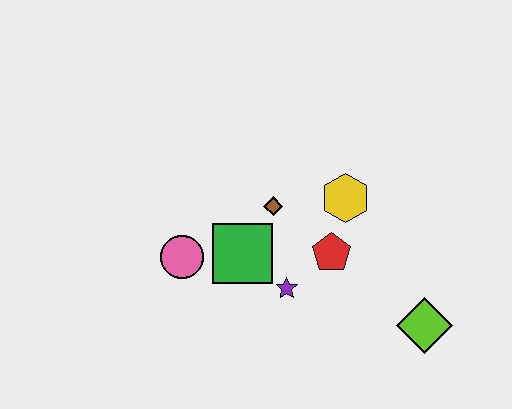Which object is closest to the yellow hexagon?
The red pentagon is closest to the yellow hexagon.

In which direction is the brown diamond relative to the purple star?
The brown diamond is above the purple star.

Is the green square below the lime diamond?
No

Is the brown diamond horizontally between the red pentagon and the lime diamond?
No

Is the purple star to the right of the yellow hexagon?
No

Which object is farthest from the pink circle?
The lime diamond is farthest from the pink circle.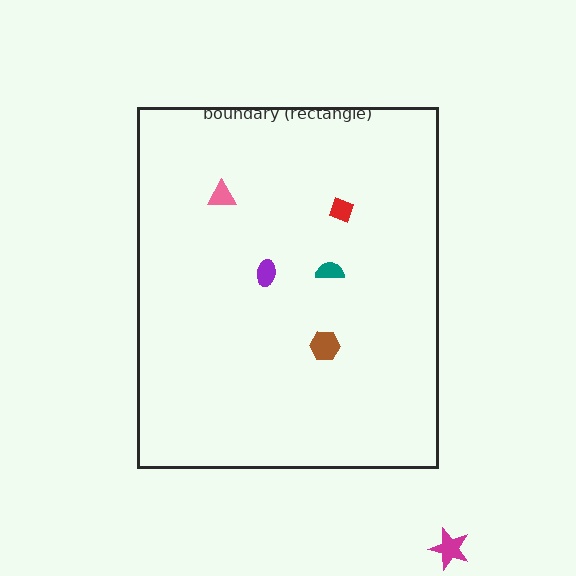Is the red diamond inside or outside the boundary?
Inside.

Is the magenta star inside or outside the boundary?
Outside.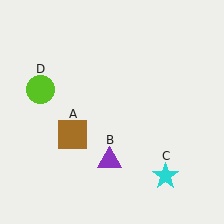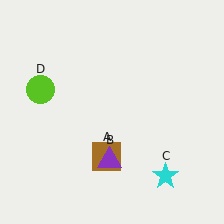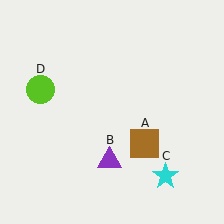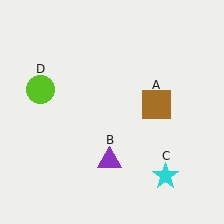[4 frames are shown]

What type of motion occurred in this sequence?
The brown square (object A) rotated counterclockwise around the center of the scene.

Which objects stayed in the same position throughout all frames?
Purple triangle (object B) and cyan star (object C) and lime circle (object D) remained stationary.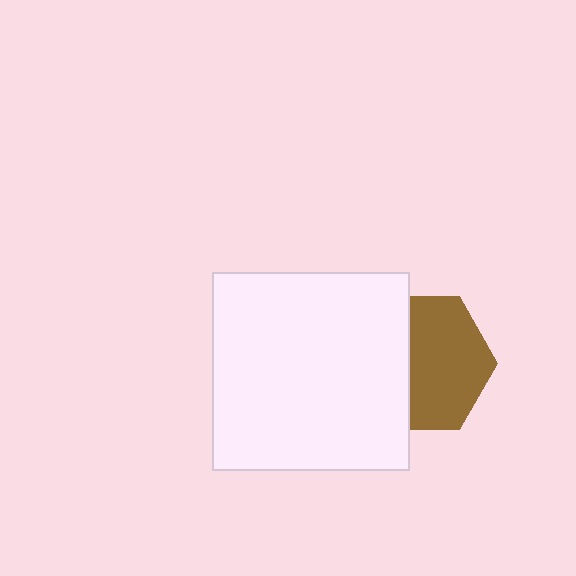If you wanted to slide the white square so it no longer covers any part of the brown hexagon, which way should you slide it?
Slide it left — that is the most direct way to separate the two shapes.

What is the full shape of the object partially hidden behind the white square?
The partially hidden object is a brown hexagon.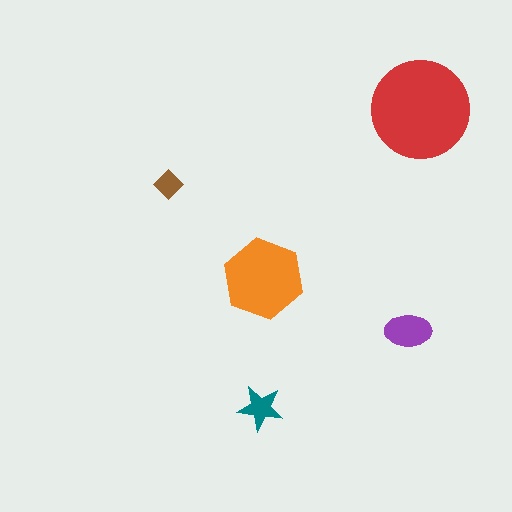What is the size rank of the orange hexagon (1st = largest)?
2nd.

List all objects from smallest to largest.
The brown diamond, the teal star, the purple ellipse, the orange hexagon, the red circle.